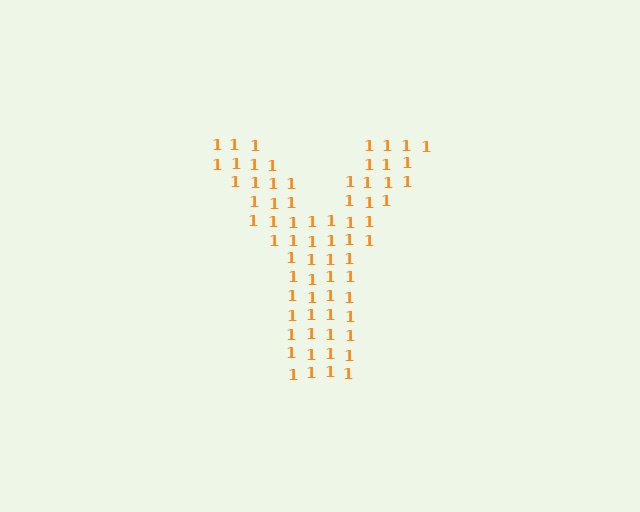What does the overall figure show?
The overall figure shows the letter Y.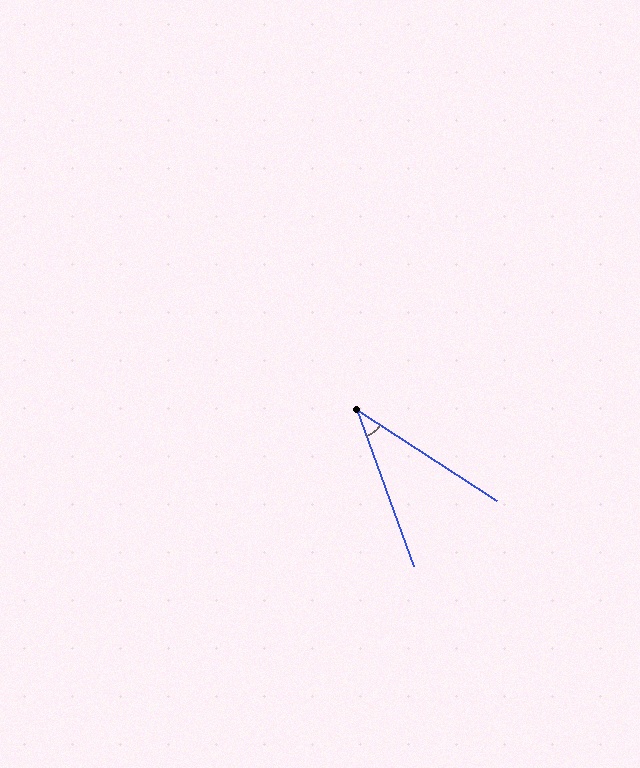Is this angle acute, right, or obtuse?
It is acute.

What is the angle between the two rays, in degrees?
Approximately 37 degrees.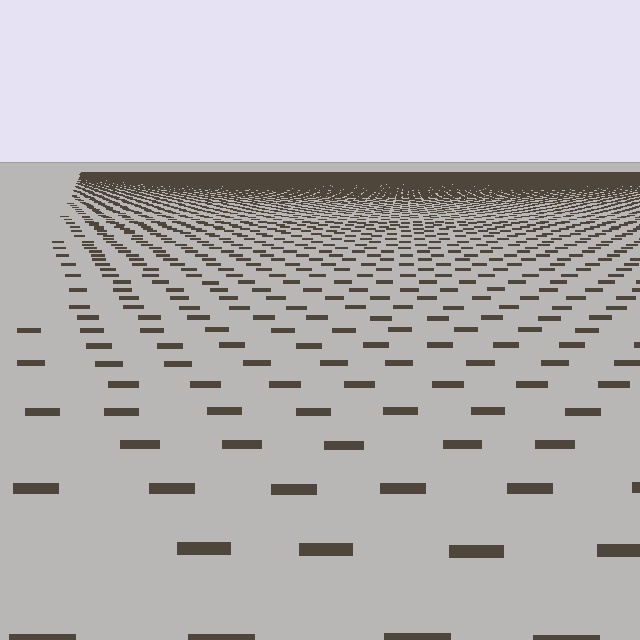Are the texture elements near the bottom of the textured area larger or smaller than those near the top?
Larger. Near the bottom, elements are closer to the viewer and appear at a bigger on-screen size.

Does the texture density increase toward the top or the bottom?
Density increases toward the top.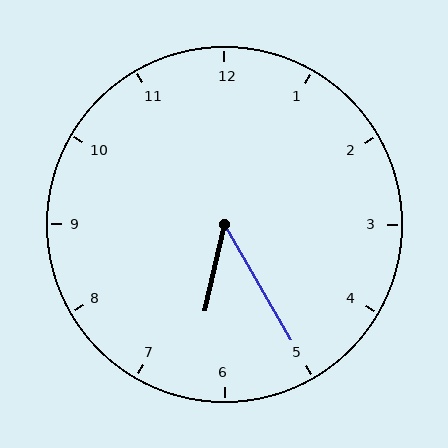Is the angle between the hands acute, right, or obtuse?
It is acute.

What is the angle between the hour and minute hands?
Approximately 42 degrees.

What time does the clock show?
6:25.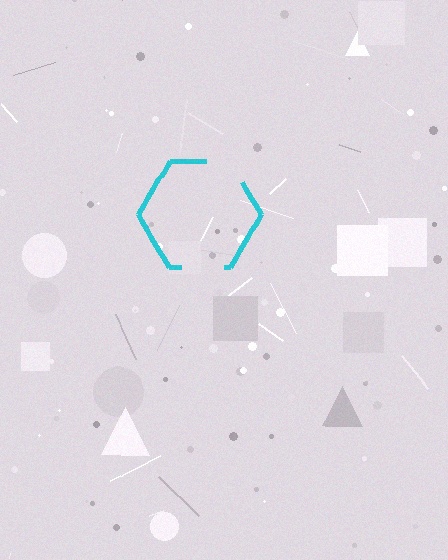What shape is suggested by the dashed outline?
The dashed outline suggests a hexagon.